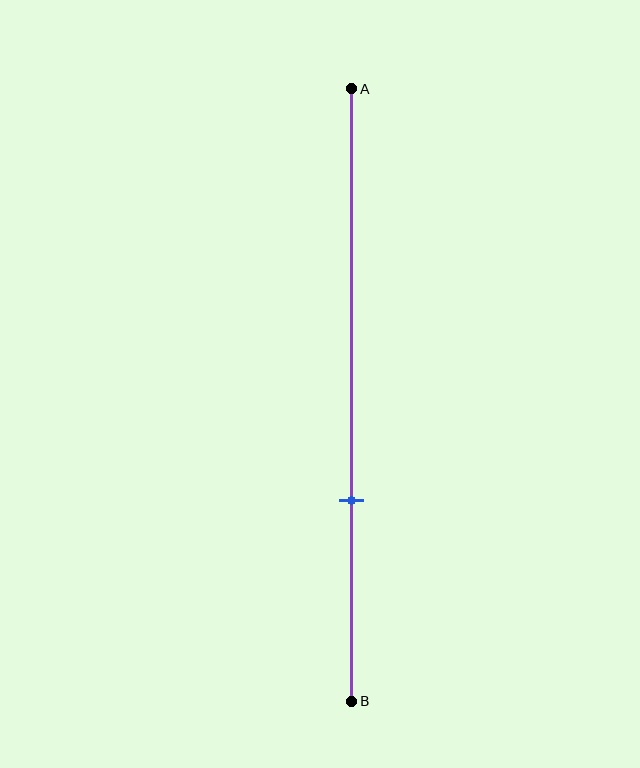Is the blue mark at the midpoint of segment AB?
No, the mark is at about 65% from A, not at the 50% midpoint.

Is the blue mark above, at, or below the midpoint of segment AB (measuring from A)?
The blue mark is below the midpoint of segment AB.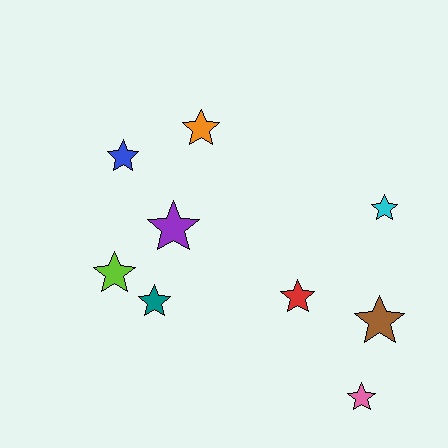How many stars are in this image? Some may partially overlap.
There are 9 stars.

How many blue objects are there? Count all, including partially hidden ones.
There is 1 blue object.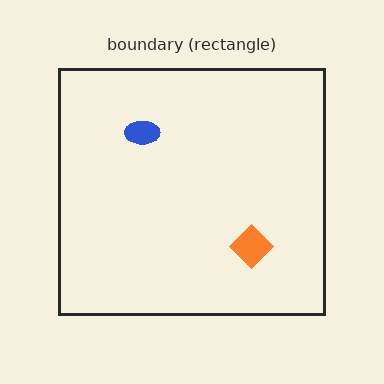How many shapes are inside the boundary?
2 inside, 0 outside.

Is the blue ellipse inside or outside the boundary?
Inside.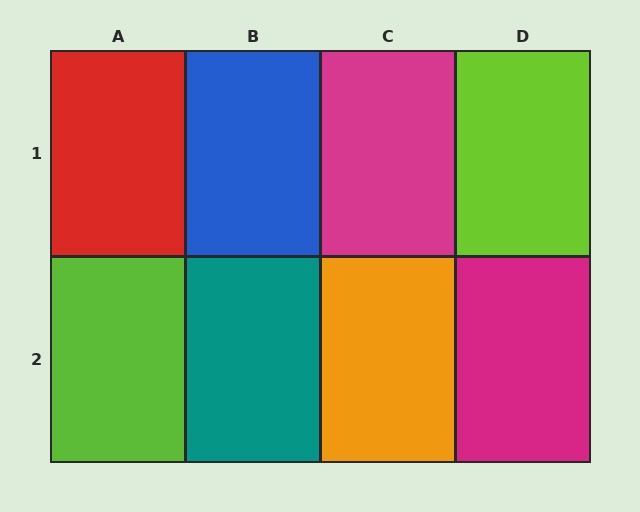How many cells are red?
1 cell is red.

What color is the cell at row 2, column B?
Teal.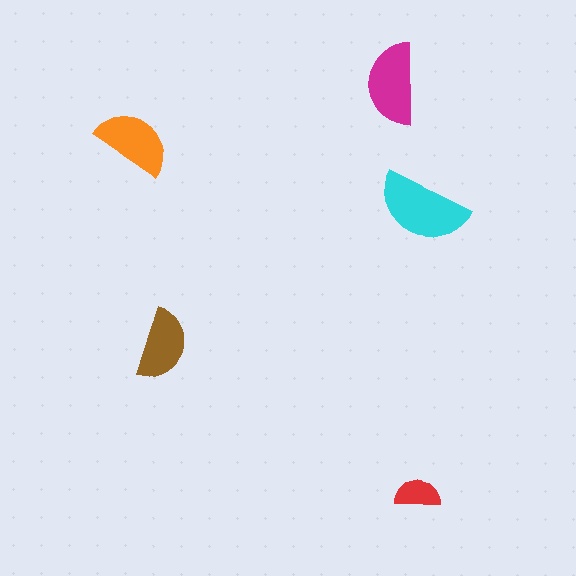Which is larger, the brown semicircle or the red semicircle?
The brown one.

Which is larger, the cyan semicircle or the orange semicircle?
The cyan one.